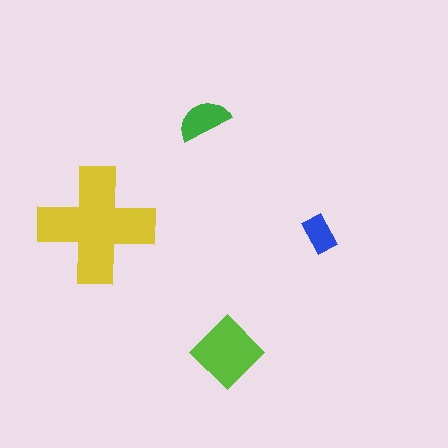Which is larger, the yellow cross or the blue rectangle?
The yellow cross.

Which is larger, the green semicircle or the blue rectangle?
The green semicircle.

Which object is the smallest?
The blue rectangle.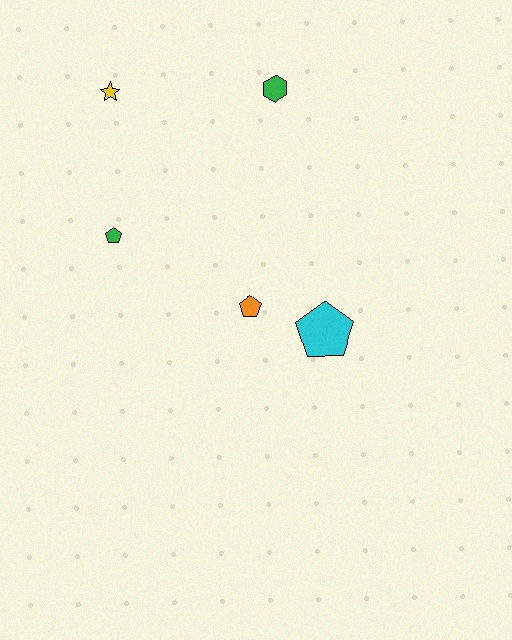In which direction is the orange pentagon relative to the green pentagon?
The orange pentagon is to the right of the green pentagon.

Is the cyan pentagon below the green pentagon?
Yes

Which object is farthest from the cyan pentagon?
The yellow star is farthest from the cyan pentagon.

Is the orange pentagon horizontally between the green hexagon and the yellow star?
Yes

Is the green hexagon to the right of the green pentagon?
Yes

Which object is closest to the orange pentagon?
The cyan pentagon is closest to the orange pentagon.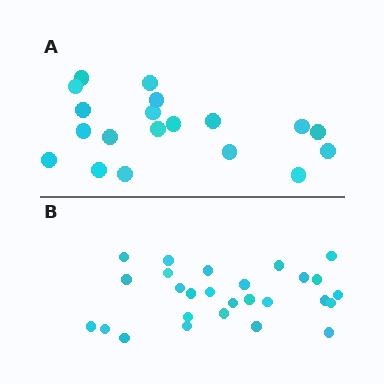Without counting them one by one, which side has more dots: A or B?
Region B (the bottom region) has more dots.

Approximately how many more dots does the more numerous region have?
Region B has roughly 8 or so more dots than region A.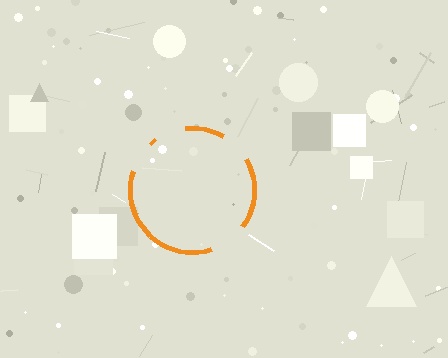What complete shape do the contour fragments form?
The contour fragments form a circle.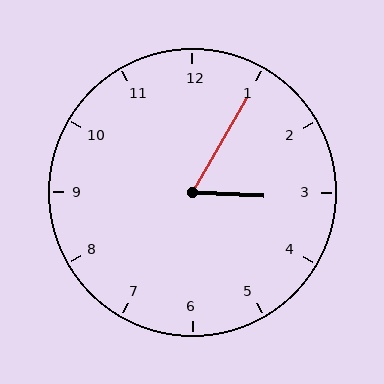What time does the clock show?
3:05.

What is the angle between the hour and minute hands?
Approximately 62 degrees.